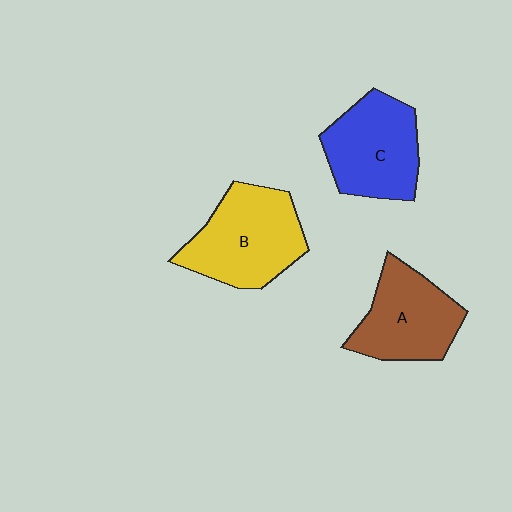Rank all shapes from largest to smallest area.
From largest to smallest: B (yellow), C (blue), A (brown).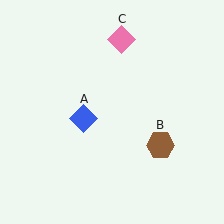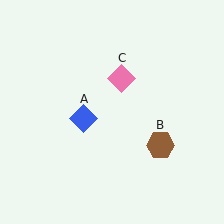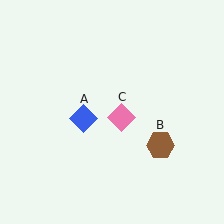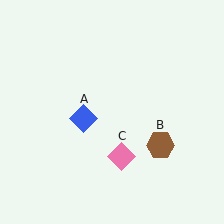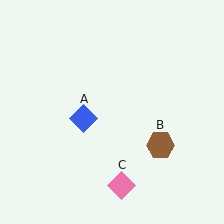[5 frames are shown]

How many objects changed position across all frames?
1 object changed position: pink diamond (object C).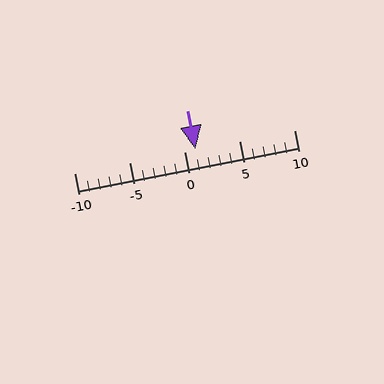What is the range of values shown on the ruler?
The ruler shows values from -10 to 10.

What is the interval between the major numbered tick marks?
The major tick marks are spaced 5 units apart.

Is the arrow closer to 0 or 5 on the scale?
The arrow is closer to 0.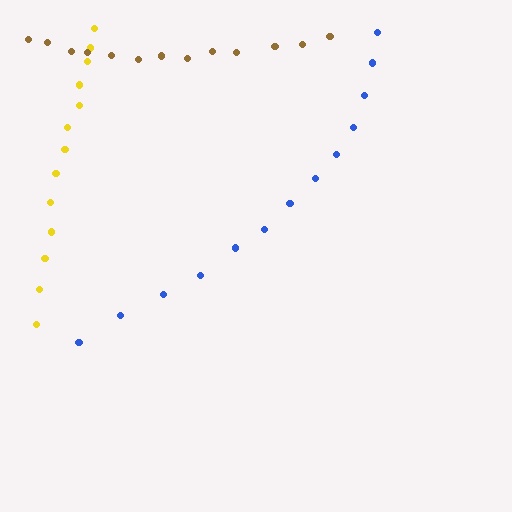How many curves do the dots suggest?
There are 3 distinct paths.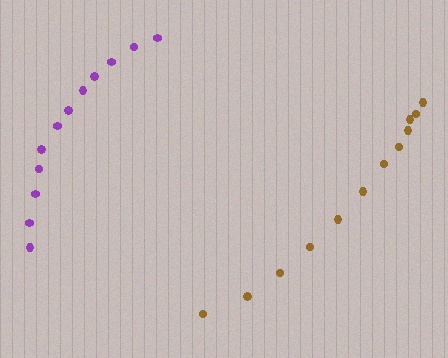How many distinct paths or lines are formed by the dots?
There are 2 distinct paths.